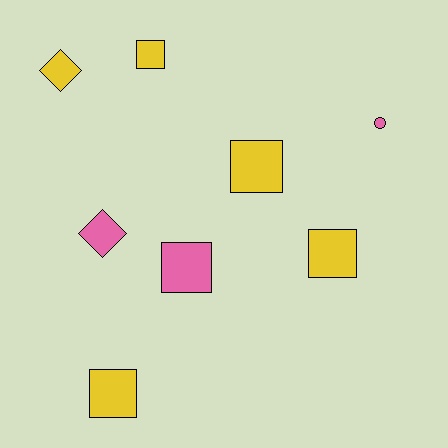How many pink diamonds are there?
There is 1 pink diamond.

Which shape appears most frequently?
Square, with 5 objects.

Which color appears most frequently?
Yellow, with 5 objects.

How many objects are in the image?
There are 8 objects.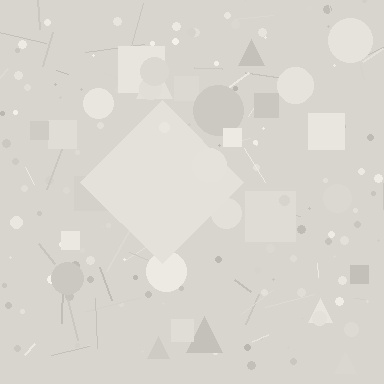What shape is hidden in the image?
A diamond is hidden in the image.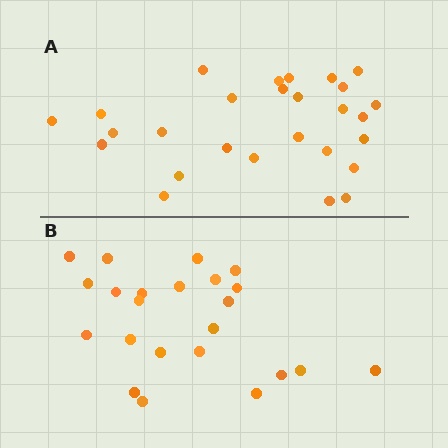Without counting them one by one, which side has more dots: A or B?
Region A (the top region) has more dots.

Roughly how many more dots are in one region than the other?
Region A has about 4 more dots than region B.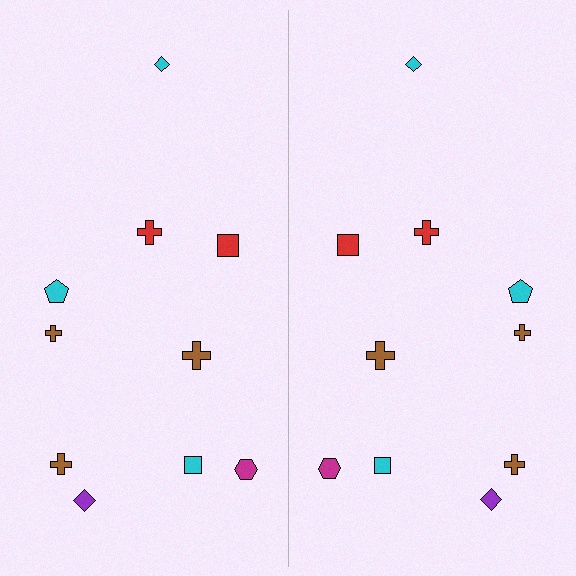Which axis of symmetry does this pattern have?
The pattern has a vertical axis of symmetry running through the center of the image.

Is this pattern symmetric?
Yes, this pattern has bilateral (reflection) symmetry.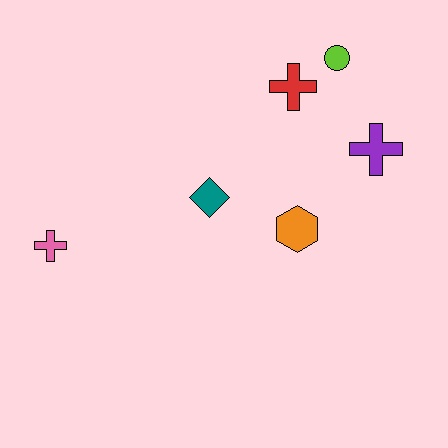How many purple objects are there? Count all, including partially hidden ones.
There is 1 purple object.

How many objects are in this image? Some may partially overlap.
There are 6 objects.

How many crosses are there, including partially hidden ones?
There are 3 crosses.